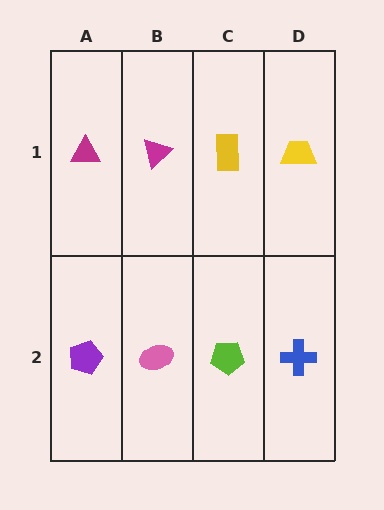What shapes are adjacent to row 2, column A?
A magenta triangle (row 1, column A), a pink ellipse (row 2, column B).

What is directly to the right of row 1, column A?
A magenta triangle.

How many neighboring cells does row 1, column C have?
3.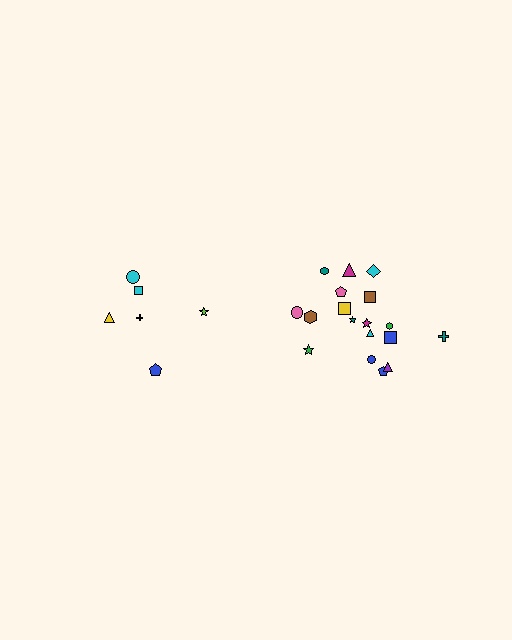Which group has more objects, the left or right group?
The right group.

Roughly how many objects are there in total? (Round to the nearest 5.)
Roughly 25 objects in total.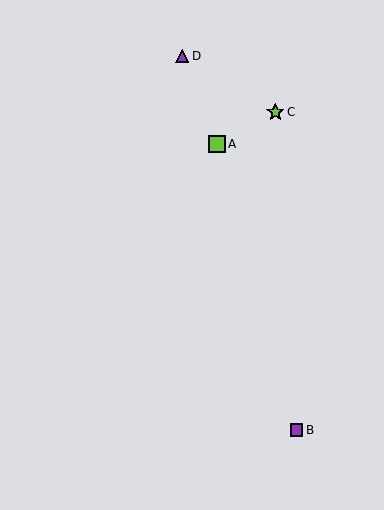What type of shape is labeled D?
Shape D is a purple triangle.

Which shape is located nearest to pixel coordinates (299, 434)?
The purple square (labeled B) at (297, 430) is nearest to that location.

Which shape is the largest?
The lime star (labeled C) is the largest.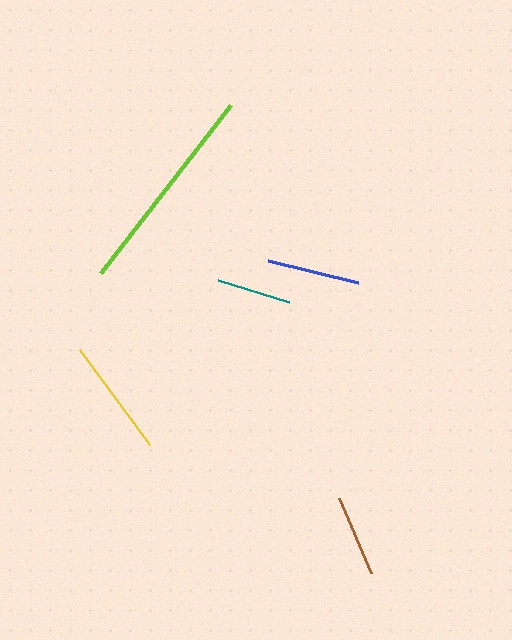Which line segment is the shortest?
The teal line is the shortest at approximately 74 pixels.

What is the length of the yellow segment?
The yellow segment is approximately 118 pixels long.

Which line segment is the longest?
The lime line is the longest at approximately 213 pixels.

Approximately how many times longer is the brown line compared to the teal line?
The brown line is approximately 1.1 times the length of the teal line.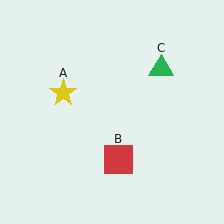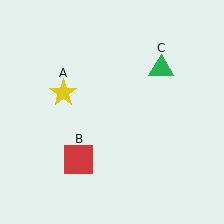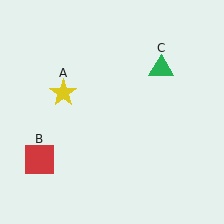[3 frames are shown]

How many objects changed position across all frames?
1 object changed position: red square (object B).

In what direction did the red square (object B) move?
The red square (object B) moved left.